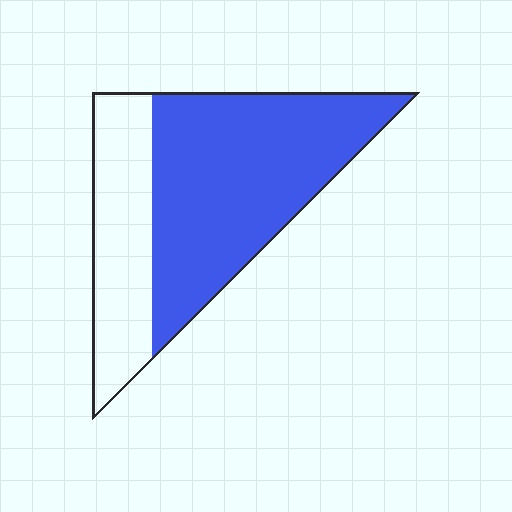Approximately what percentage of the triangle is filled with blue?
Approximately 65%.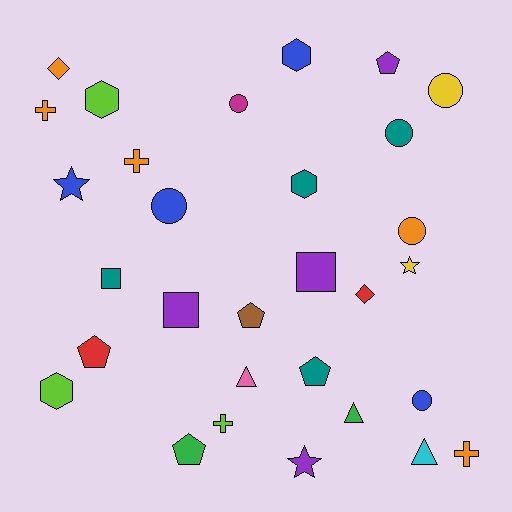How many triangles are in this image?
There are 3 triangles.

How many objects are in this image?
There are 30 objects.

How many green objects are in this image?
There are 2 green objects.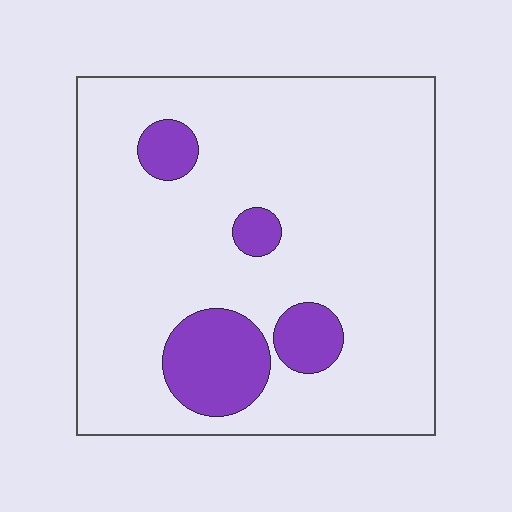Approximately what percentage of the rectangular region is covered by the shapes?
Approximately 15%.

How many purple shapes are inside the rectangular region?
4.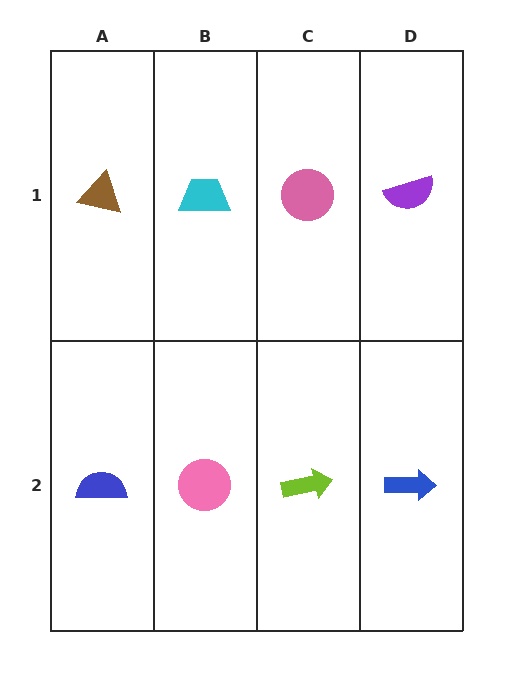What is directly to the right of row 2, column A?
A pink circle.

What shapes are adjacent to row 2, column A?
A brown triangle (row 1, column A), a pink circle (row 2, column B).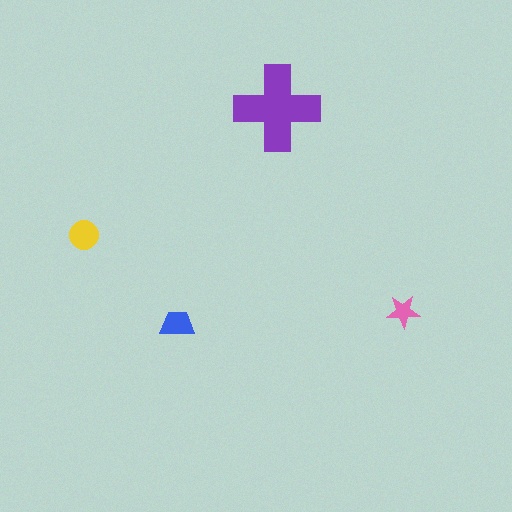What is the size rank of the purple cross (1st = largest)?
1st.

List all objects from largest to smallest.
The purple cross, the yellow circle, the blue trapezoid, the pink star.